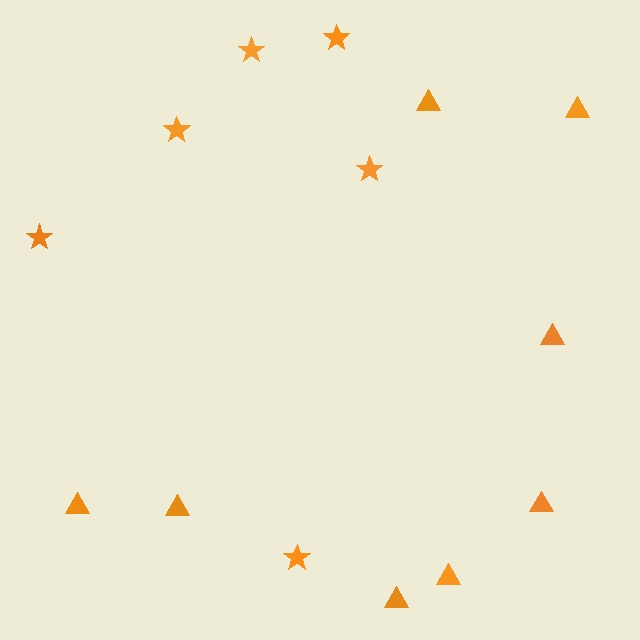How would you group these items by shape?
There are 2 groups: one group of stars (6) and one group of triangles (8).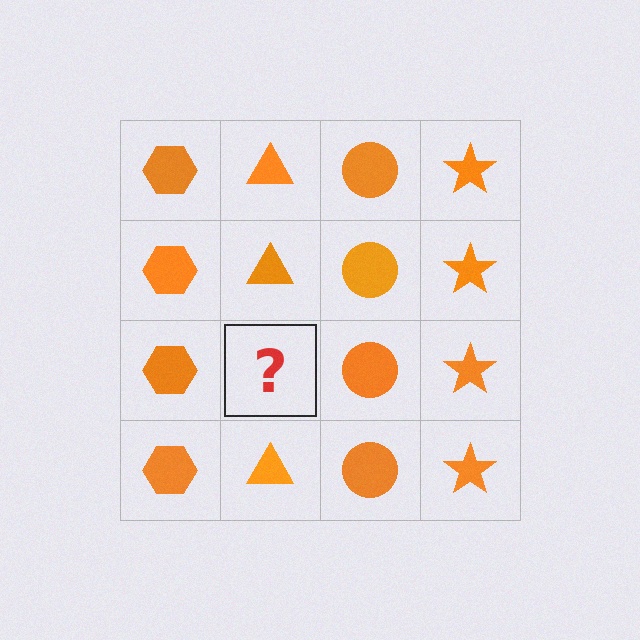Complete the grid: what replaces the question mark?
The question mark should be replaced with an orange triangle.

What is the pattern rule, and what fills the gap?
The rule is that each column has a consistent shape. The gap should be filled with an orange triangle.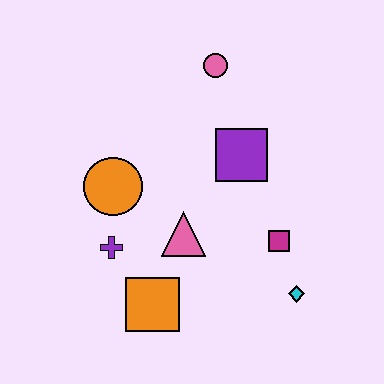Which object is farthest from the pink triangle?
The pink circle is farthest from the pink triangle.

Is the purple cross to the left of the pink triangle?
Yes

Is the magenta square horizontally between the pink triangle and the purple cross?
No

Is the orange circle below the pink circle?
Yes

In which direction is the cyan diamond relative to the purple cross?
The cyan diamond is to the right of the purple cross.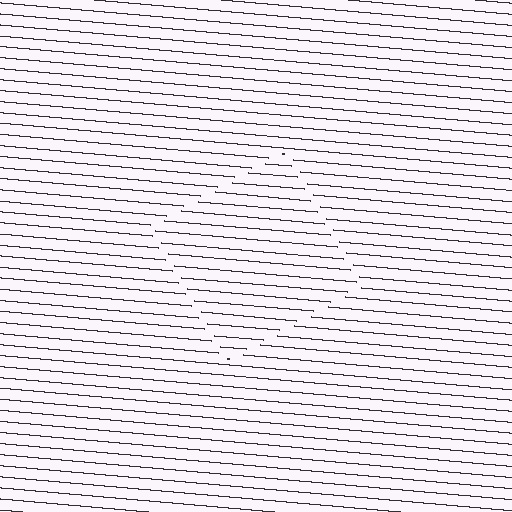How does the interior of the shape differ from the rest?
The interior of the shape contains the same grating, shifted by half a period — the contour is defined by the phase discontinuity where line-ends from the inner and outer gratings abut.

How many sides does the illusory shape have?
4 sides — the line-ends trace a square.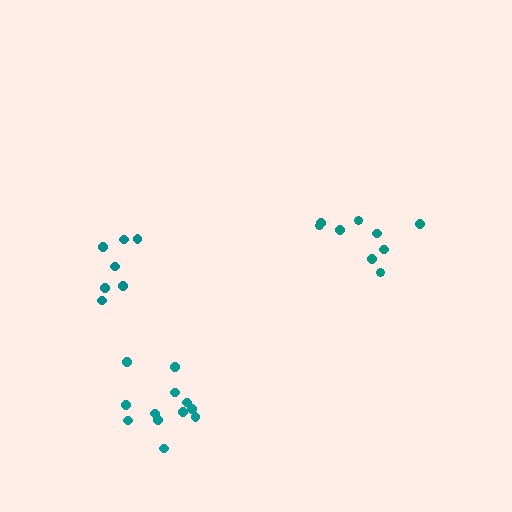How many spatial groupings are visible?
There are 3 spatial groupings.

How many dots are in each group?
Group 1: 7 dots, Group 2: 9 dots, Group 3: 12 dots (28 total).